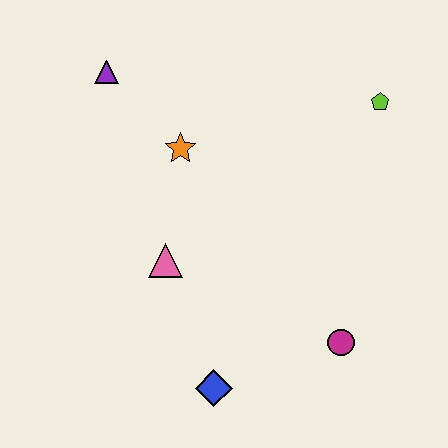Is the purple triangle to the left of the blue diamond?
Yes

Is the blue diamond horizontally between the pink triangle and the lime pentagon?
Yes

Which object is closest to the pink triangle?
The orange star is closest to the pink triangle.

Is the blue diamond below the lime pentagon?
Yes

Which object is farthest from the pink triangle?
The lime pentagon is farthest from the pink triangle.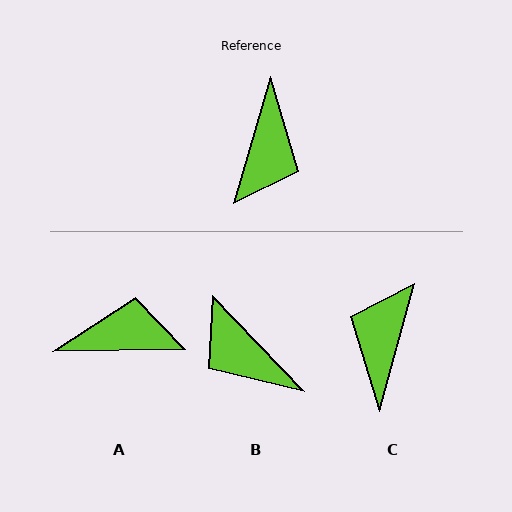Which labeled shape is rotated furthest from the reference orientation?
C, about 179 degrees away.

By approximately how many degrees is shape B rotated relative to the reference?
Approximately 120 degrees clockwise.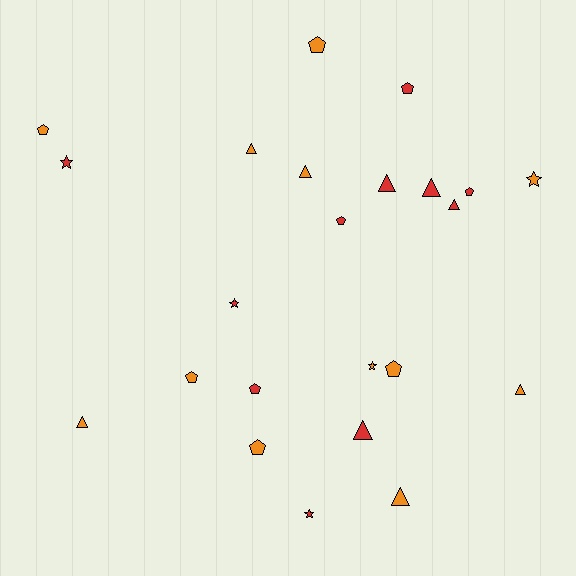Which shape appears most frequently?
Pentagon, with 9 objects.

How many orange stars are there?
There are 2 orange stars.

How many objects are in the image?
There are 23 objects.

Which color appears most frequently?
Orange, with 12 objects.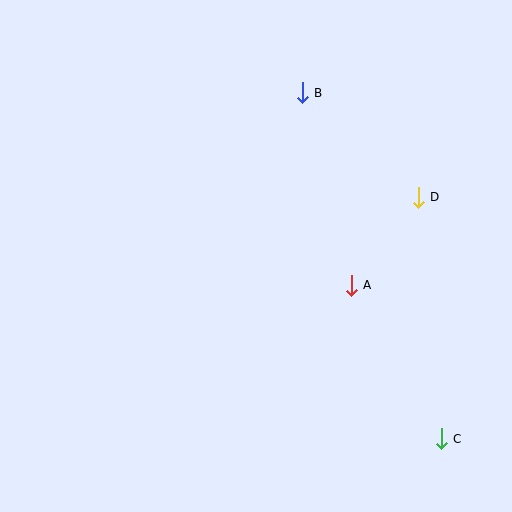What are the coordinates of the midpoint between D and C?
The midpoint between D and C is at (430, 318).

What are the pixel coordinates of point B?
Point B is at (302, 93).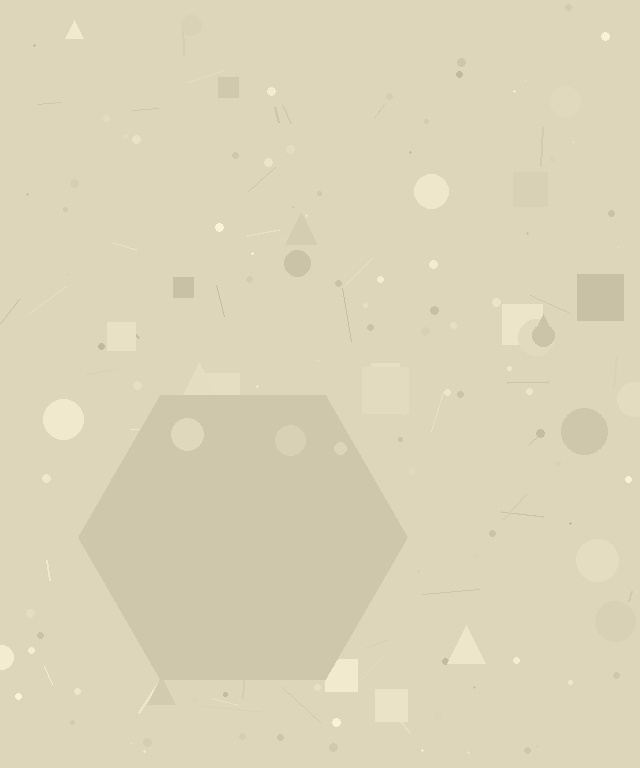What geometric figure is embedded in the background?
A hexagon is embedded in the background.